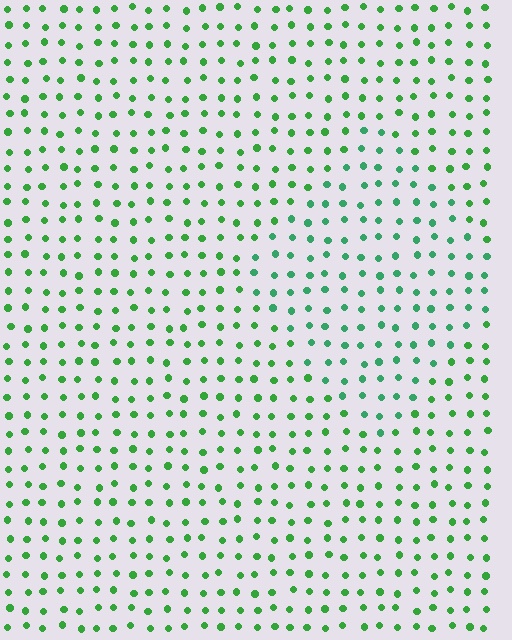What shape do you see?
I see a diamond.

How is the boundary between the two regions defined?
The boundary is defined purely by a slight shift in hue (about 25 degrees). Spacing, size, and orientation are identical on both sides.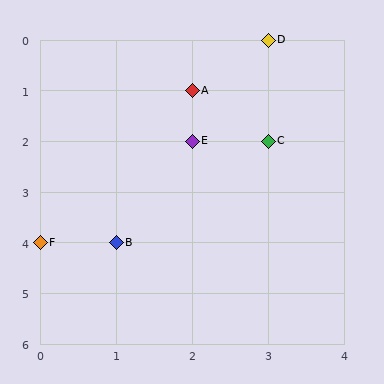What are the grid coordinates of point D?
Point D is at grid coordinates (3, 0).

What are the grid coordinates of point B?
Point B is at grid coordinates (1, 4).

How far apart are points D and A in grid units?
Points D and A are 1 column and 1 row apart (about 1.4 grid units diagonally).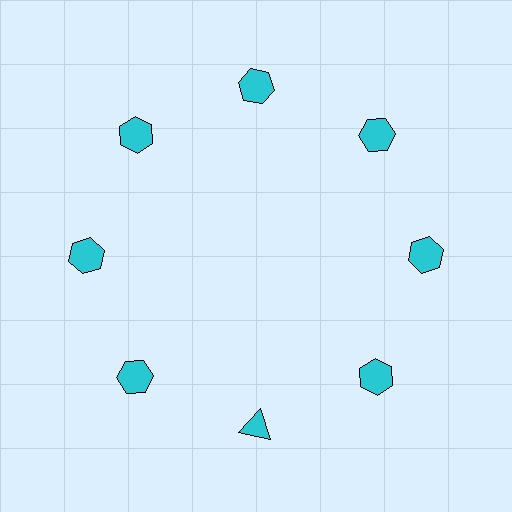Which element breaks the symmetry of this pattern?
The cyan triangle at roughly the 6 o'clock position breaks the symmetry. All other shapes are cyan hexagons.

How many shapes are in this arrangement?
There are 8 shapes arranged in a ring pattern.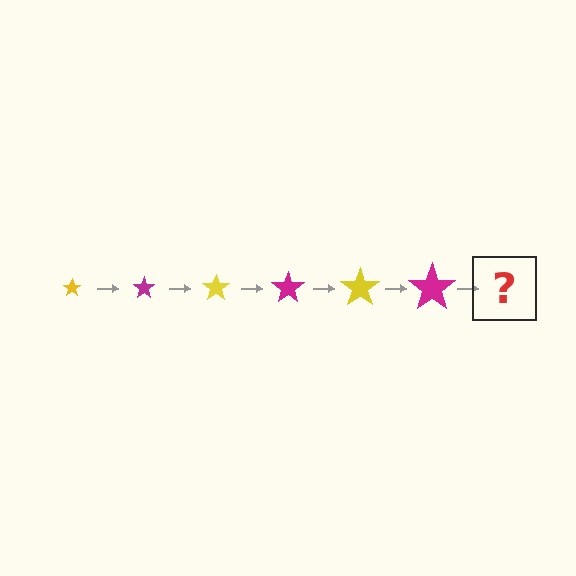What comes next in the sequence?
The next element should be a yellow star, larger than the previous one.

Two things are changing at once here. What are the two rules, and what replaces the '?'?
The two rules are that the star grows larger each step and the color cycles through yellow and magenta. The '?' should be a yellow star, larger than the previous one.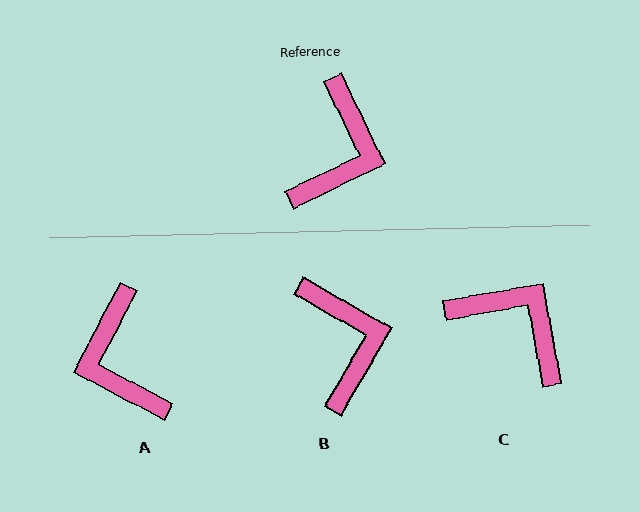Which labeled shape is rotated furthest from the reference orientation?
A, about 143 degrees away.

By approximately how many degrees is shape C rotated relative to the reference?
Approximately 74 degrees counter-clockwise.